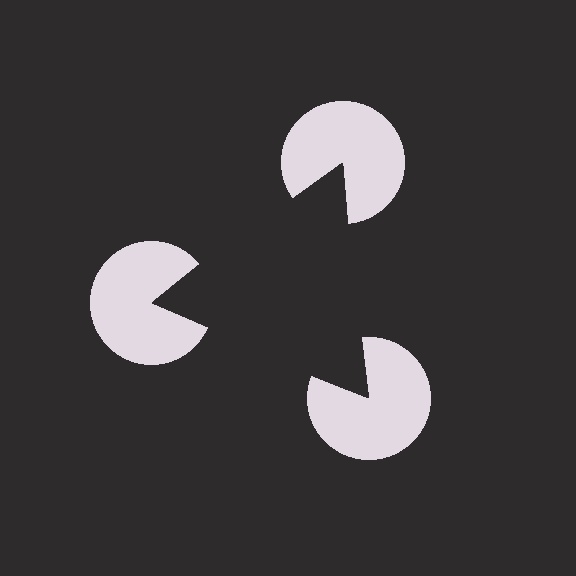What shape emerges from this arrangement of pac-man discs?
An illusory triangle — its edges are inferred from the aligned wedge cuts in the pac-man discs, not physically drawn.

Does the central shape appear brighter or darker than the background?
It typically appears slightly darker than the background, even though no actual brightness change is drawn.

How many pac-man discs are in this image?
There are 3 — one at each vertex of the illusory triangle.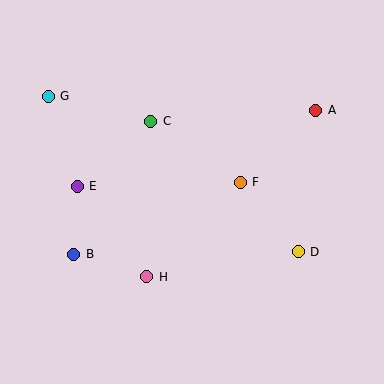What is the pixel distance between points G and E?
The distance between G and E is 95 pixels.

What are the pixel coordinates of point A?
Point A is at (316, 110).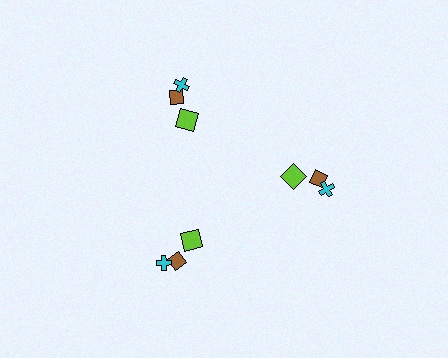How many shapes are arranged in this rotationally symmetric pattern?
There are 9 shapes, arranged in 3 groups of 3.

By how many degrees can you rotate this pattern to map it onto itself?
The pattern maps onto itself every 120 degrees of rotation.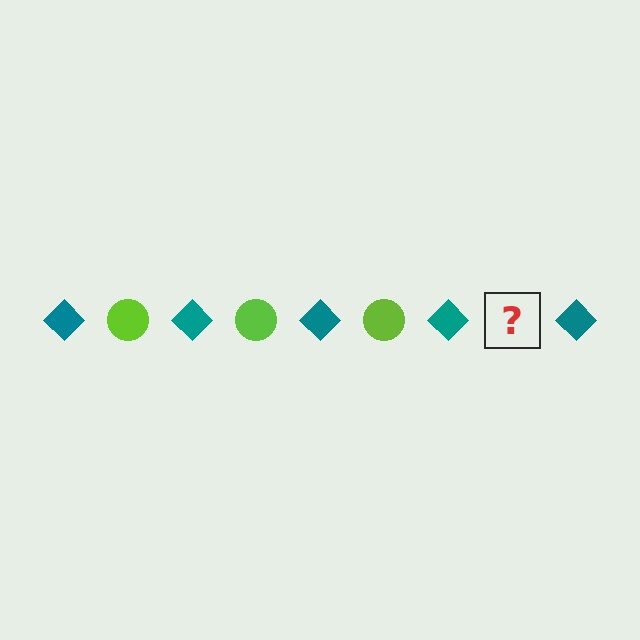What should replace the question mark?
The question mark should be replaced with a lime circle.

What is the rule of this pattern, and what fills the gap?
The rule is that the pattern alternates between teal diamond and lime circle. The gap should be filled with a lime circle.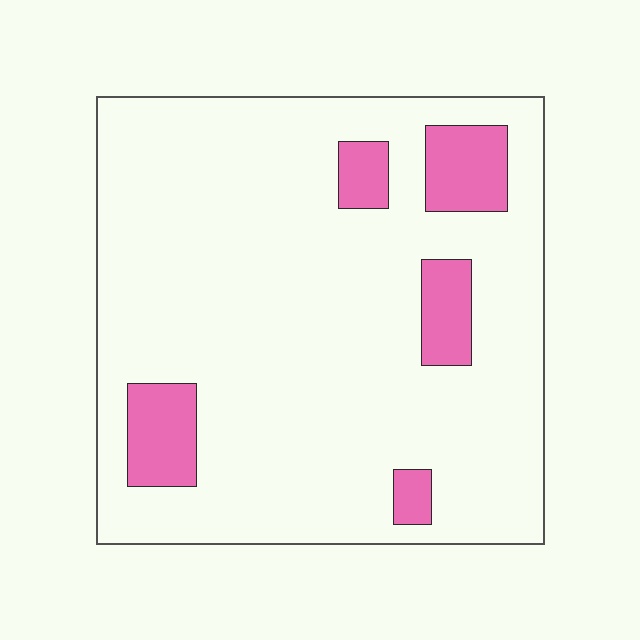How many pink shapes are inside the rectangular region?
5.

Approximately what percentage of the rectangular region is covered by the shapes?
Approximately 15%.